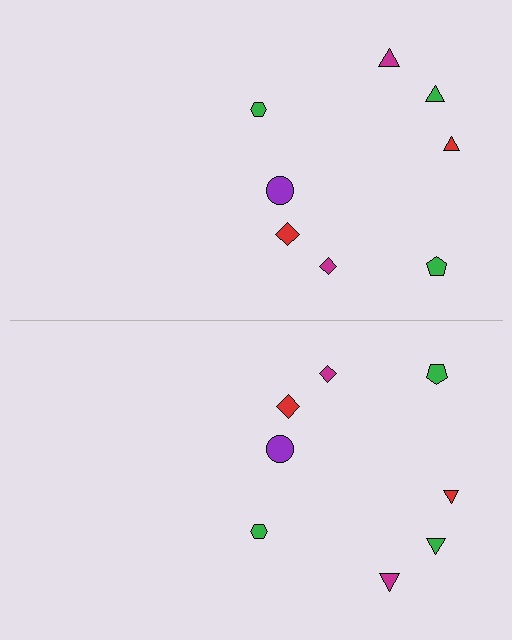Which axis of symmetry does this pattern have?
The pattern has a horizontal axis of symmetry running through the center of the image.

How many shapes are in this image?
There are 16 shapes in this image.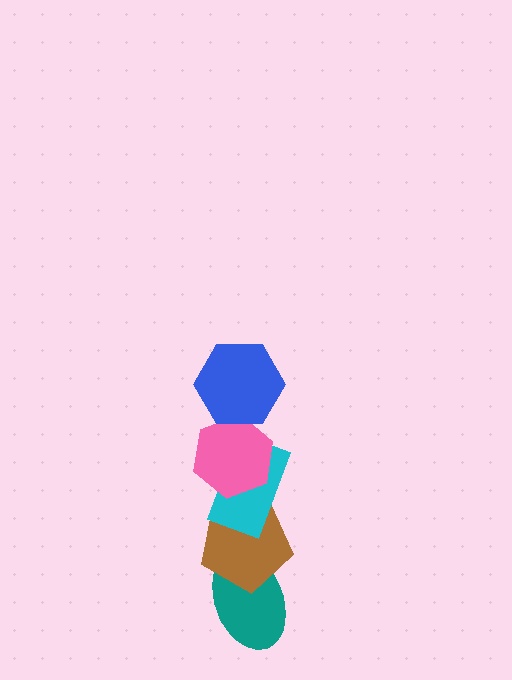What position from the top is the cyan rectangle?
The cyan rectangle is 3rd from the top.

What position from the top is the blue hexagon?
The blue hexagon is 1st from the top.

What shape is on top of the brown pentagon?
The cyan rectangle is on top of the brown pentagon.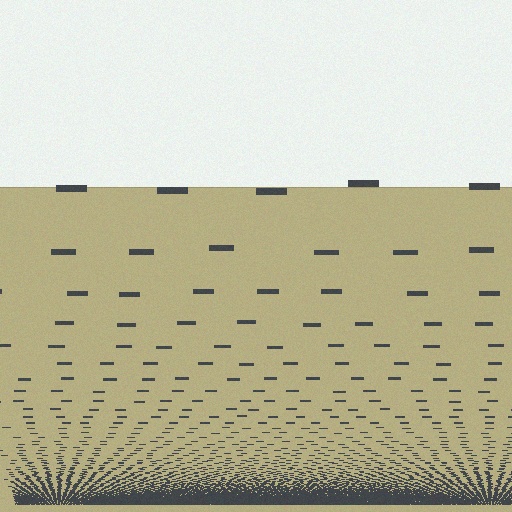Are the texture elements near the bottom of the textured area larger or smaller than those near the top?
Smaller. The gradient is inverted — elements near the bottom are smaller and denser.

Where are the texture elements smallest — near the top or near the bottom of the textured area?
Near the bottom.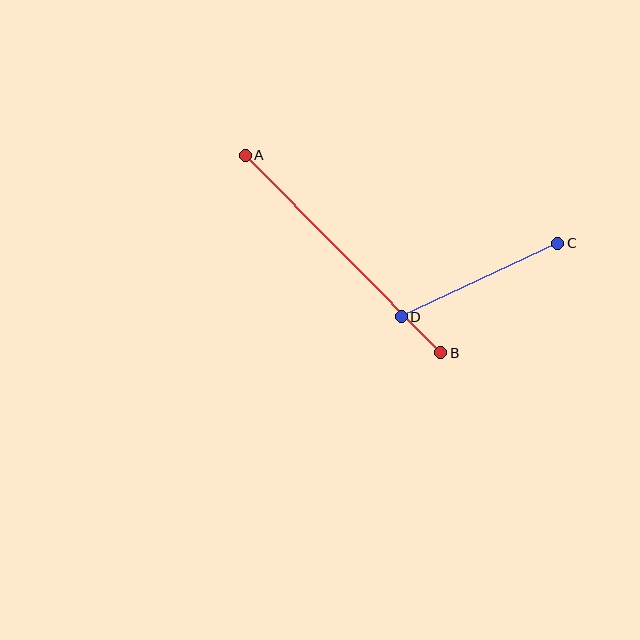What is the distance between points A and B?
The distance is approximately 278 pixels.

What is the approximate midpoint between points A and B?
The midpoint is at approximately (343, 254) pixels.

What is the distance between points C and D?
The distance is approximately 173 pixels.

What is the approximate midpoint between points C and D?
The midpoint is at approximately (479, 280) pixels.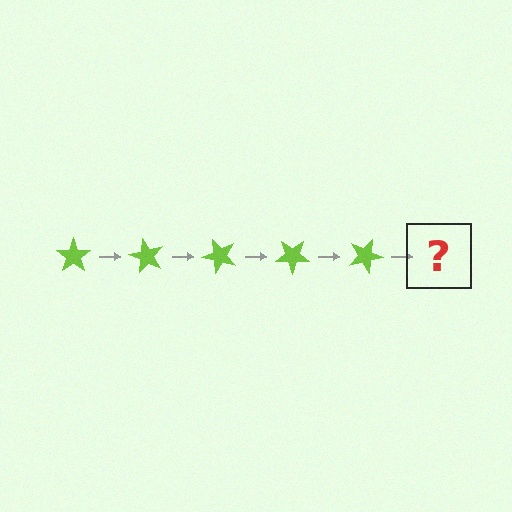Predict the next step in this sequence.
The next step is a lime star rotated 300 degrees.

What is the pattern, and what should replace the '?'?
The pattern is that the star rotates 60 degrees each step. The '?' should be a lime star rotated 300 degrees.